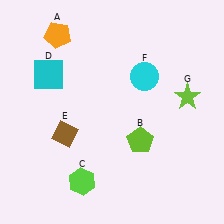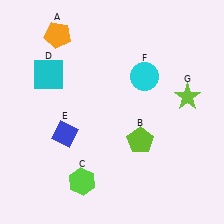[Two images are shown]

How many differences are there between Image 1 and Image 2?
There is 1 difference between the two images.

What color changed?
The diamond (E) changed from brown in Image 1 to blue in Image 2.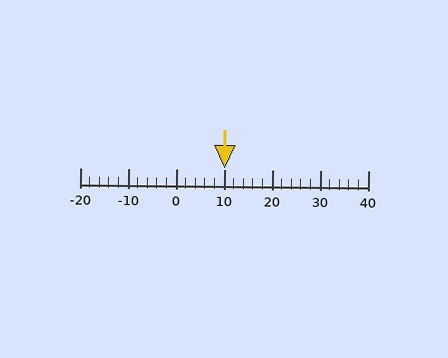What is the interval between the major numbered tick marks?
The major tick marks are spaced 10 units apart.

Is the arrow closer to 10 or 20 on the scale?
The arrow is closer to 10.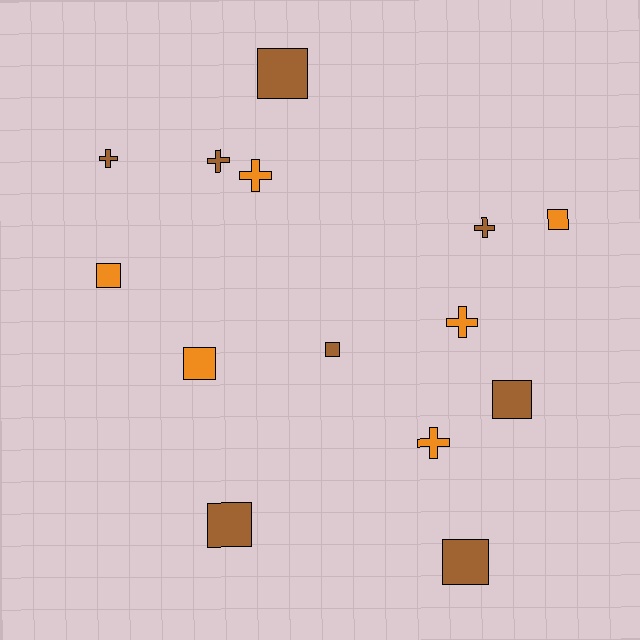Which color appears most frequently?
Brown, with 8 objects.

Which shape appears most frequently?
Square, with 8 objects.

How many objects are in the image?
There are 14 objects.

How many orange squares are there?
There are 3 orange squares.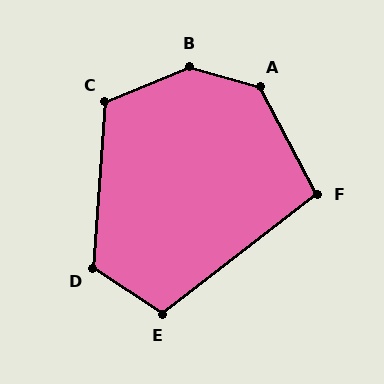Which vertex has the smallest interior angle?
F, at approximately 100 degrees.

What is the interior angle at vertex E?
Approximately 109 degrees (obtuse).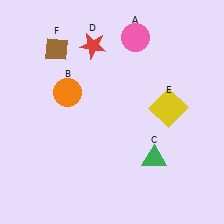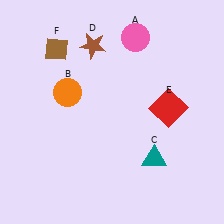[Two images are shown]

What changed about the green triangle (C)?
In Image 1, C is green. In Image 2, it changed to teal.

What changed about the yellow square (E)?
In Image 1, E is yellow. In Image 2, it changed to red.